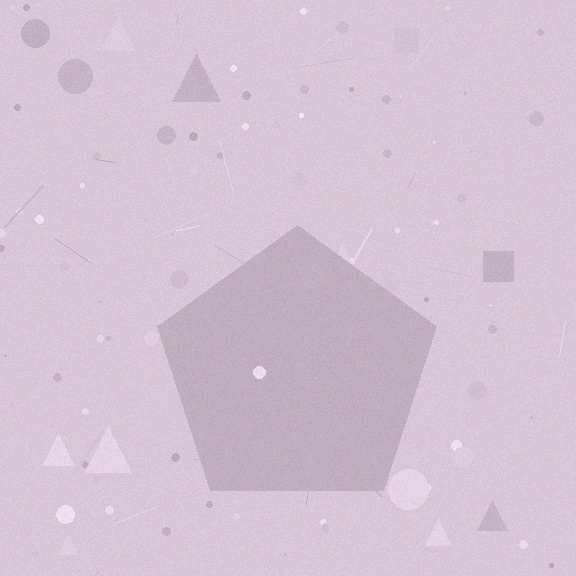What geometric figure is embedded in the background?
A pentagon is embedded in the background.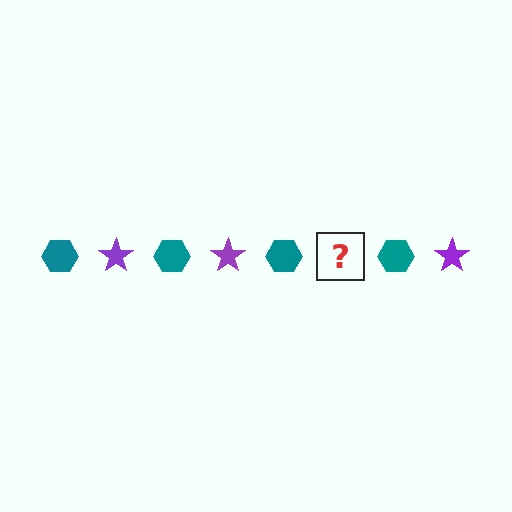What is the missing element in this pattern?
The missing element is a purple star.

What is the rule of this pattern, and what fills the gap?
The rule is that the pattern alternates between teal hexagon and purple star. The gap should be filled with a purple star.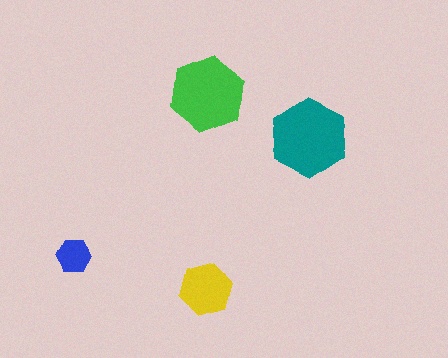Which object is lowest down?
The yellow hexagon is bottommost.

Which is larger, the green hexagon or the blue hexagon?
The green one.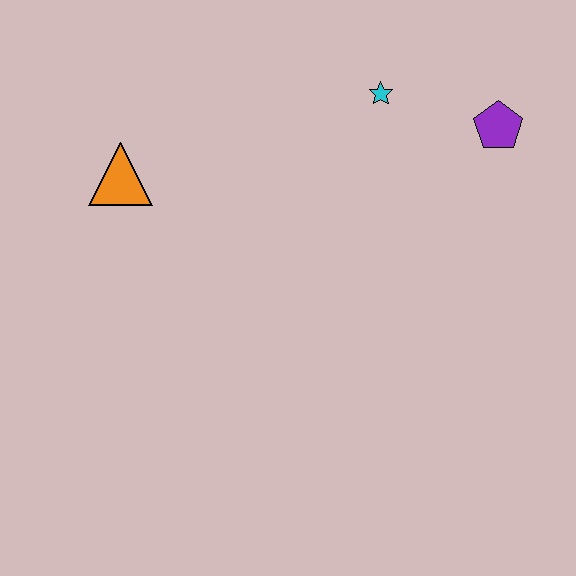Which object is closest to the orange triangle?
The cyan star is closest to the orange triangle.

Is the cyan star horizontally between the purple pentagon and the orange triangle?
Yes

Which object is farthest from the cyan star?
The orange triangle is farthest from the cyan star.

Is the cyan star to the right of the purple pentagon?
No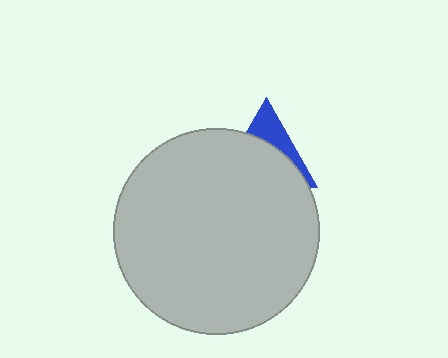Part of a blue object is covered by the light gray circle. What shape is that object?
It is a triangle.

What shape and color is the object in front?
The object in front is a light gray circle.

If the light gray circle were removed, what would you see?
You would see the complete blue triangle.